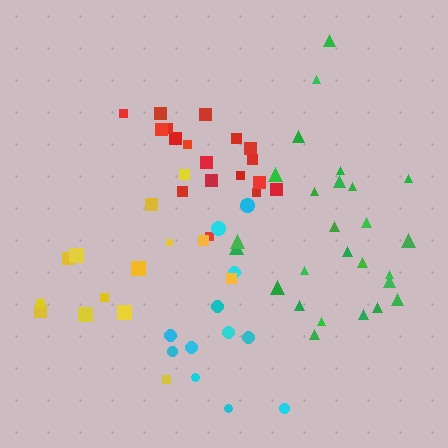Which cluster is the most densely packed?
Red.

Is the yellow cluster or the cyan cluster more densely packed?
Cyan.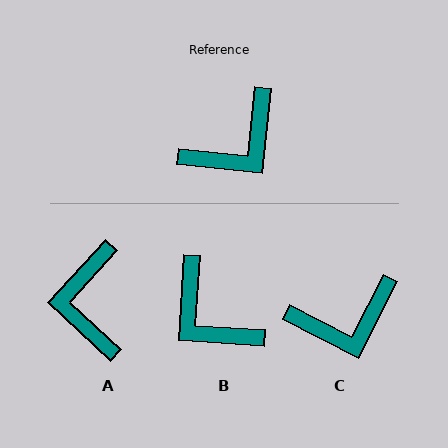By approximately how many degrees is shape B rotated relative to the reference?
Approximately 88 degrees clockwise.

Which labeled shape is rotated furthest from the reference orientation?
A, about 127 degrees away.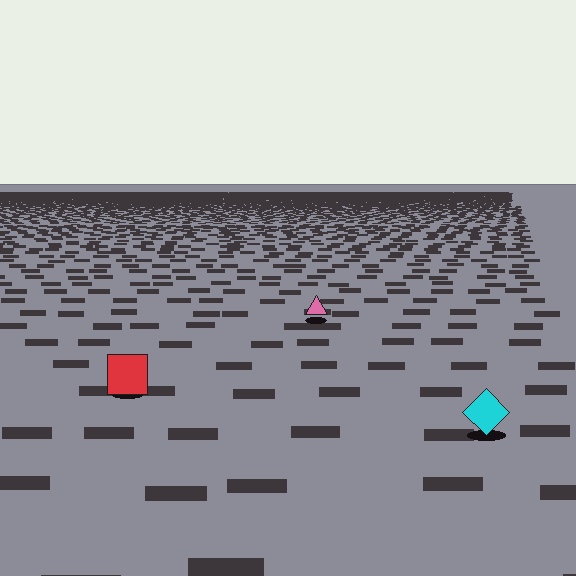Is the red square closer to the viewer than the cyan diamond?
No. The cyan diamond is closer — you can tell from the texture gradient: the ground texture is coarser near it.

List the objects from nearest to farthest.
From nearest to farthest: the cyan diamond, the red square, the pink triangle.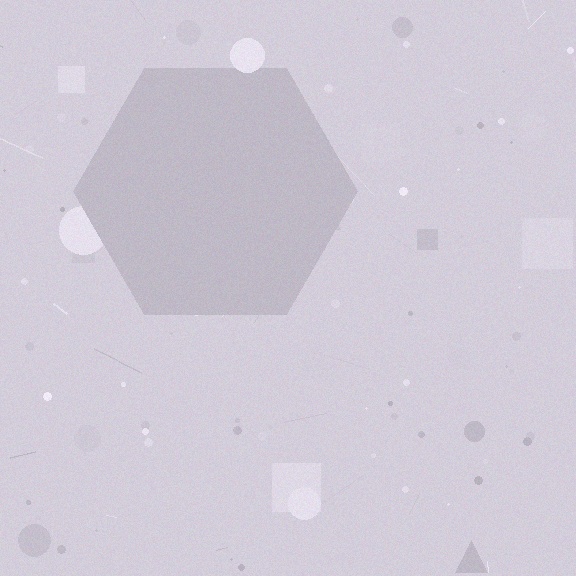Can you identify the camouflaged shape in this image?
The camouflaged shape is a hexagon.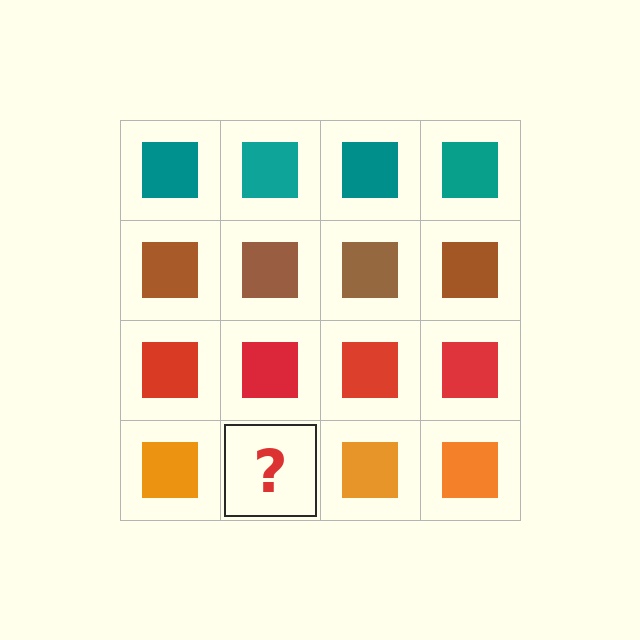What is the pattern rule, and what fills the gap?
The rule is that each row has a consistent color. The gap should be filled with an orange square.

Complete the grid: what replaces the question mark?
The question mark should be replaced with an orange square.